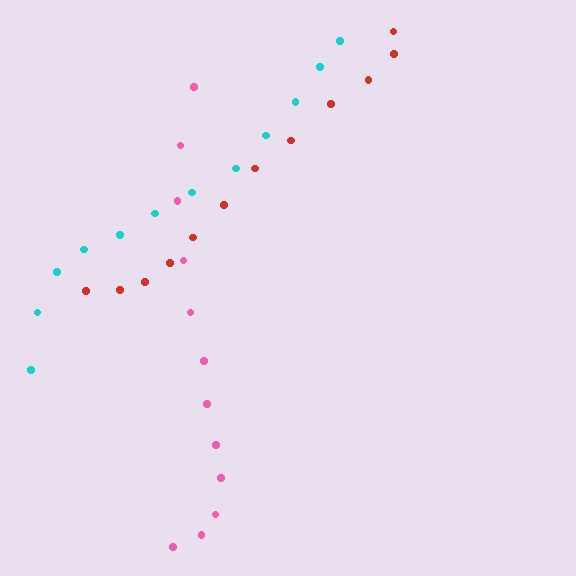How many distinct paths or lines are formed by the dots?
There are 3 distinct paths.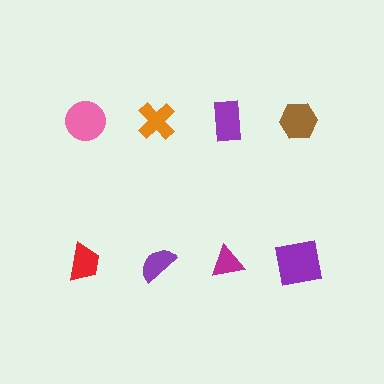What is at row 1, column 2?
An orange cross.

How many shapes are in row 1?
4 shapes.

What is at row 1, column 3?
A purple rectangle.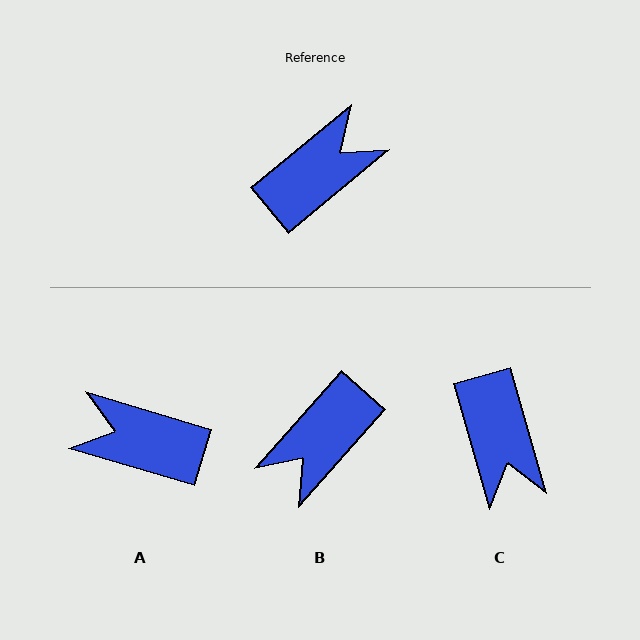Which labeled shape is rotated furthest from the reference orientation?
B, about 171 degrees away.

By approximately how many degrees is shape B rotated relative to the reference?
Approximately 171 degrees clockwise.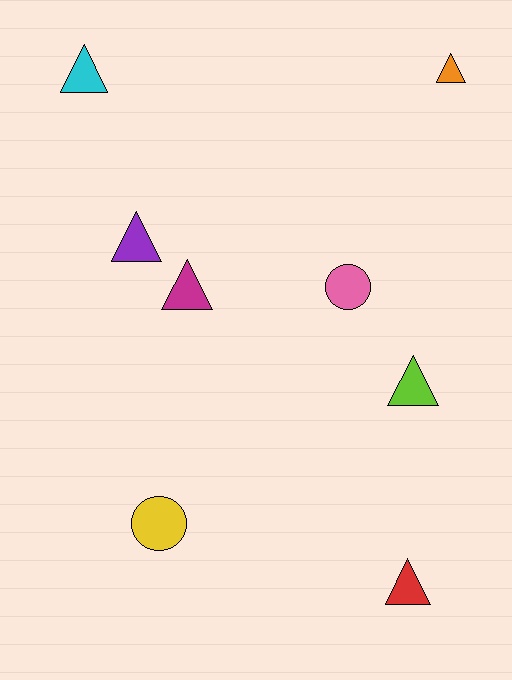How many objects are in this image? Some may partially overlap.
There are 8 objects.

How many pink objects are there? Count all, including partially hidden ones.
There is 1 pink object.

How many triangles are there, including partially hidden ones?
There are 6 triangles.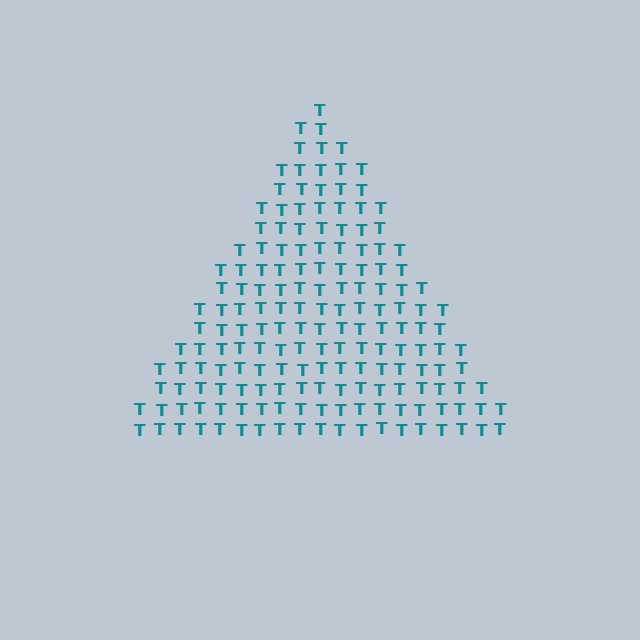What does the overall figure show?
The overall figure shows a triangle.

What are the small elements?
The small elements are letter T's.